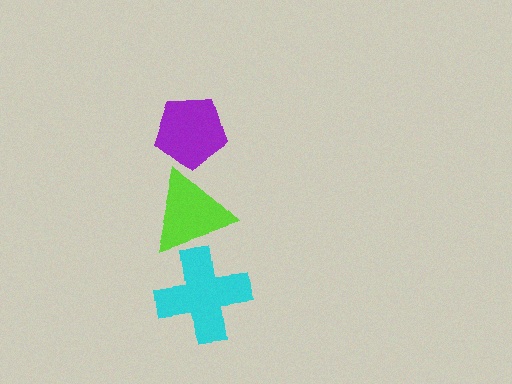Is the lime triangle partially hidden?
Yes, it is partially covered by another shape.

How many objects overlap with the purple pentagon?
0 objects overlap with the purple pentagon.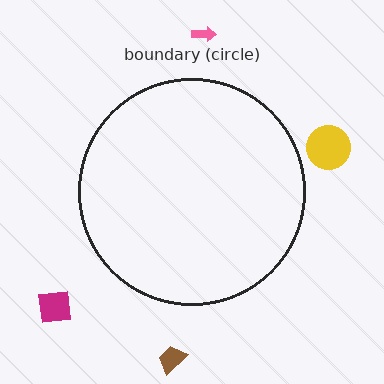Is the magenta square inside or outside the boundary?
Outside.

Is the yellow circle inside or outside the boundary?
Outside.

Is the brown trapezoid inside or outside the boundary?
Outside.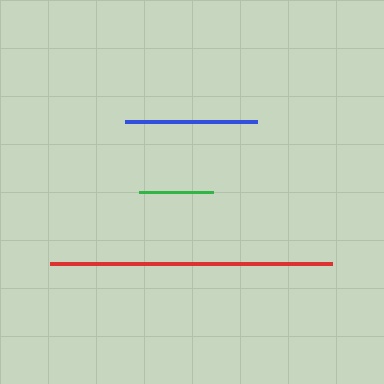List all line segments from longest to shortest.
From longest to shortest: red, blue, green.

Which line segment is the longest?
The red line is the longest at approximately 282 pixels.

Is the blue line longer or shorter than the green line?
The blue line is longer than the green line.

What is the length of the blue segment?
The blue segment is approximately 132 pixels long.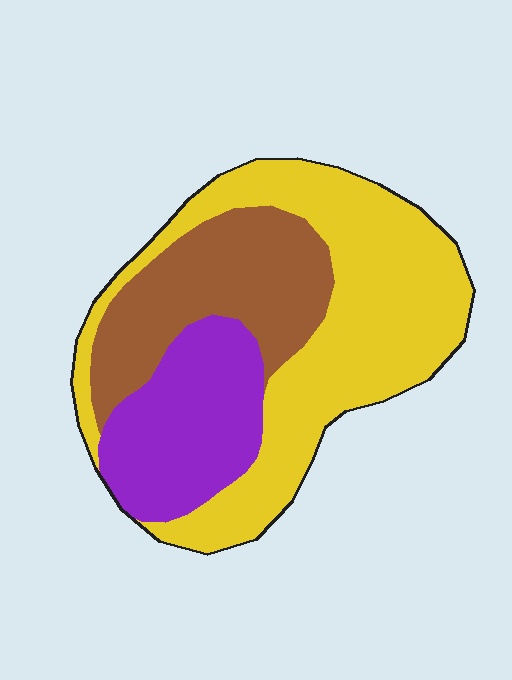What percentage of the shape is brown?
Brown takes up between a sixth and a third of the shape.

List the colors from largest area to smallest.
From largest to smallest: yellow, brown, purple.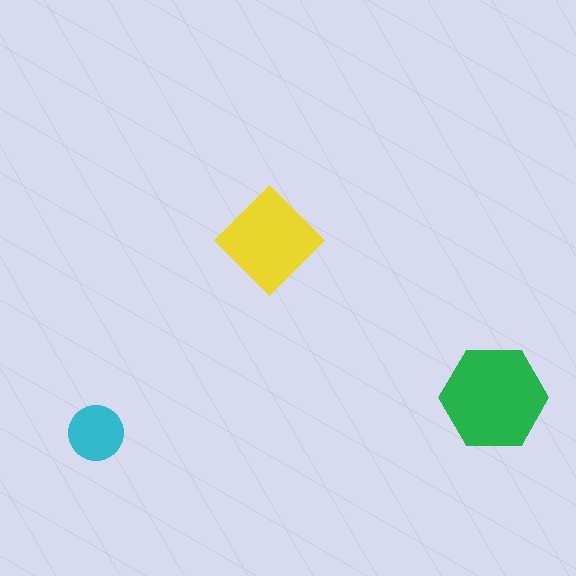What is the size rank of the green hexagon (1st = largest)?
1st.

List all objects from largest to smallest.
The green hexagon, the yellow diamond, the cyan circle.